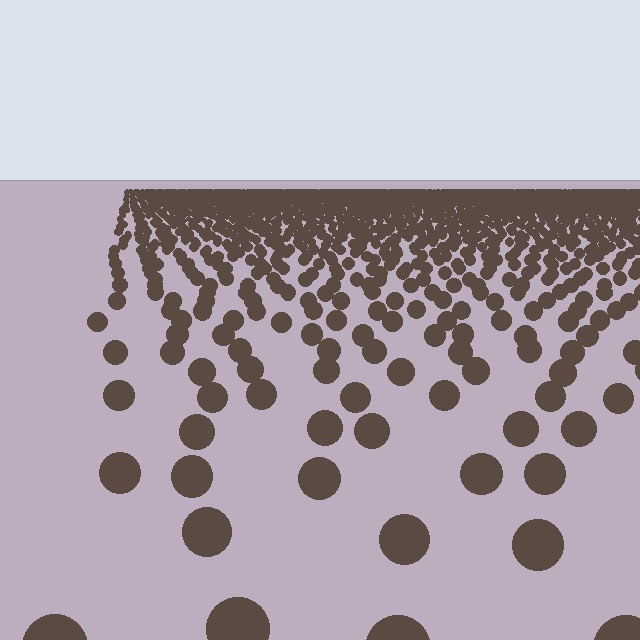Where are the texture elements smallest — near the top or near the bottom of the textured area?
Near the top.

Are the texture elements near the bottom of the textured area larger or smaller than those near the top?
Larger. Near the bottom, elements are closer to the viewer and appear at a bigger on-screen size.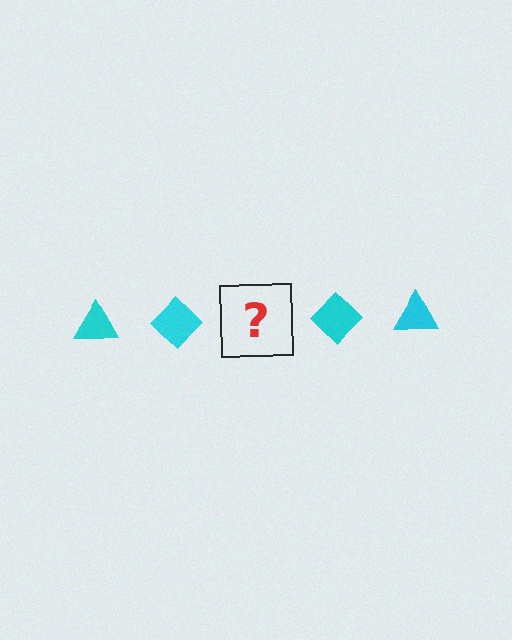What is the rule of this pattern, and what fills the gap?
The rule is that the pattern cycles through triangle, diamond shapes in cyan. The gap should be filled with a cyan triangle.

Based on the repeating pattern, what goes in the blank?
The blank should be a cyan triangle.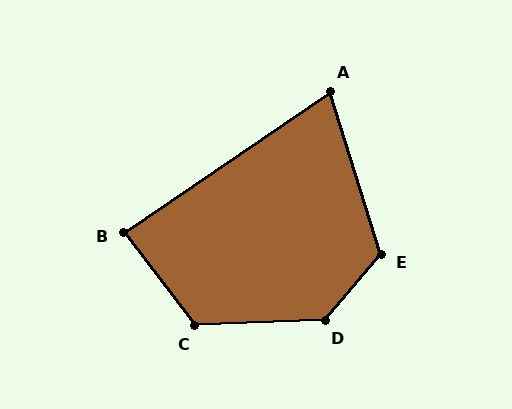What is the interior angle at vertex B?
Approximately 87 degrees (approximately right).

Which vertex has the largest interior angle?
D, at approximately 132 degrees.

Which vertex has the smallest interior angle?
A, at approximately 73 degrees.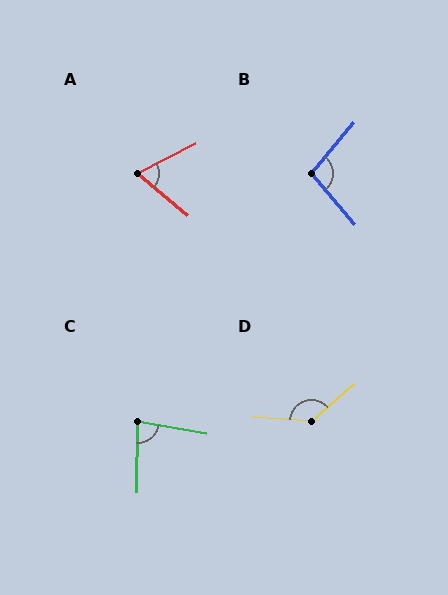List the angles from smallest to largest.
A (67°), C (81°), B (99°), D (136°).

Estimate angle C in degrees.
Approximately 81 degrees.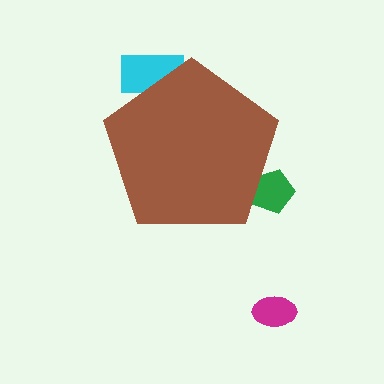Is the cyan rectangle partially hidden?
Yes, the cyan rectangle is partially hidden behind the brown pentagon.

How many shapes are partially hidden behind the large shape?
2 shapes are partially hidden.